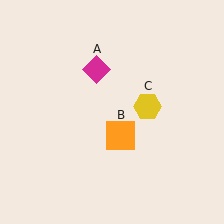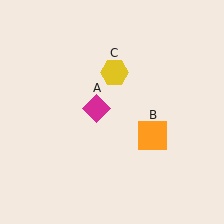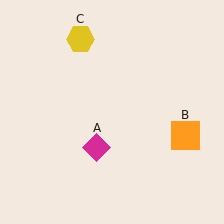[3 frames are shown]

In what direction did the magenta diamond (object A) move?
The magenta diamond (object A) moved down.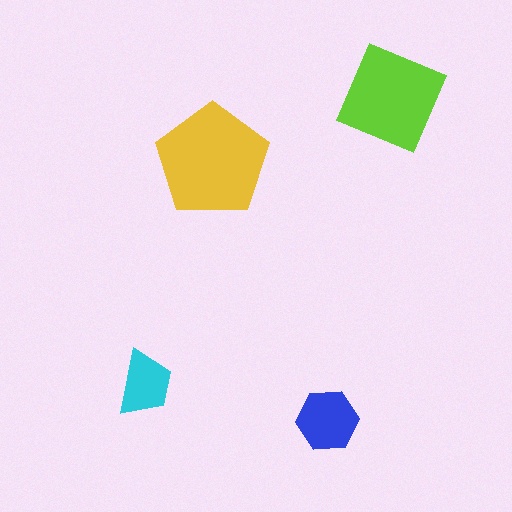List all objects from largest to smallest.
The yellow pentagon, the lime square, the blue hexagon, the cyan trapezoid.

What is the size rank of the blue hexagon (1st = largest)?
3rd.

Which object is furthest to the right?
The lime square is rightmost.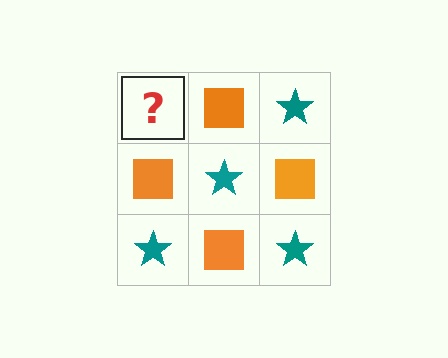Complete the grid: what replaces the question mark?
The question mark should be replaced with a teal star.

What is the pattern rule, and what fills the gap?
The rule is that it alternates teal star and orange square in a checkerboard pattern. The gap should be filled with a teal star.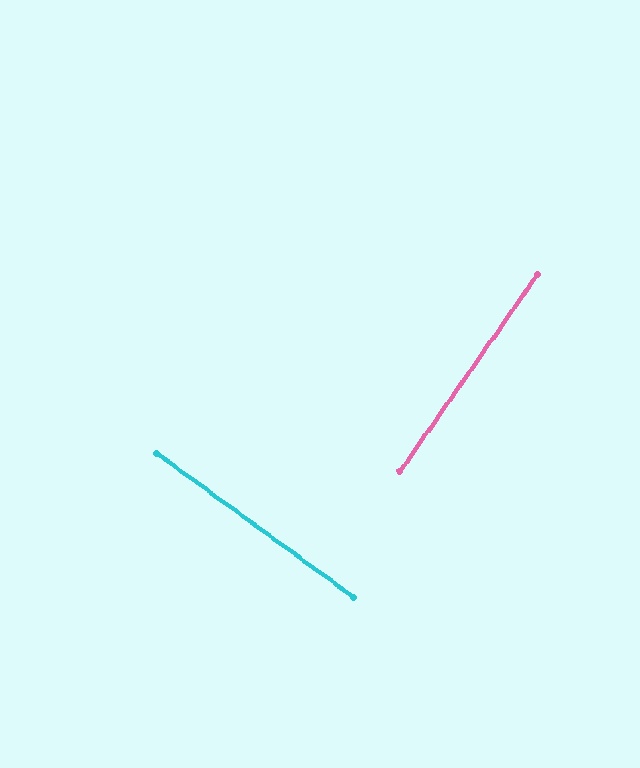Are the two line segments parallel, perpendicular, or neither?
Perpendicular — they meet at approximately 89°.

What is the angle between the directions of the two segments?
Approximately 89 degrees.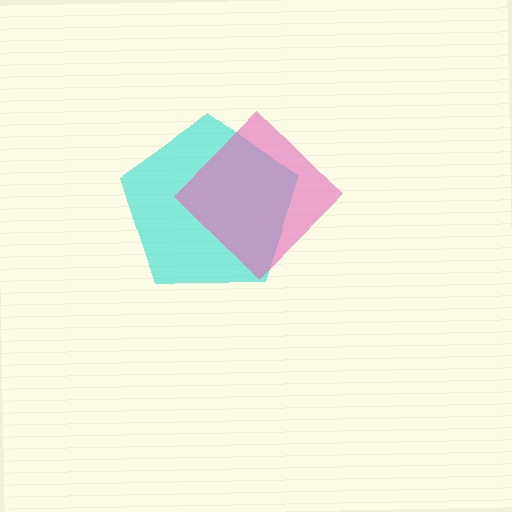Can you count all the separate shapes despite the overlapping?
Yes, there are 2 separate shapes.